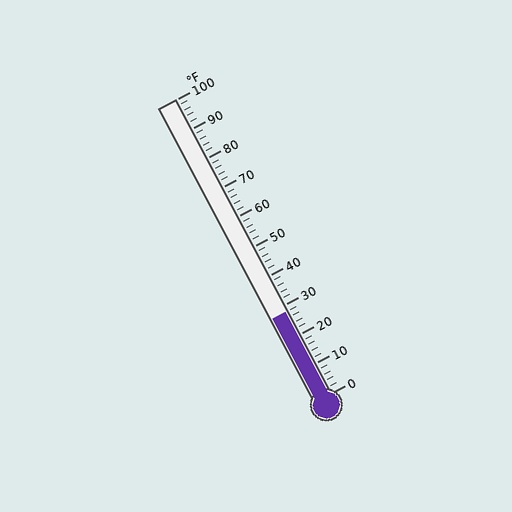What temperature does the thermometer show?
The thermometer shows approximately 28°F.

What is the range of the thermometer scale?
The thermometer scale ranges from 0°F to 100°F.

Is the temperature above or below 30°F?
The temperature is below 30°F.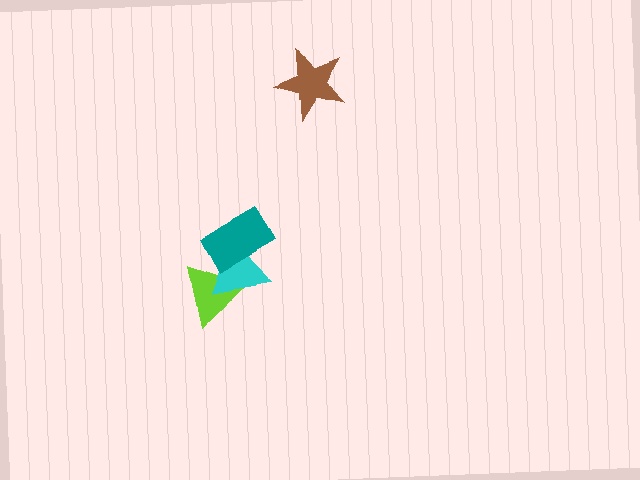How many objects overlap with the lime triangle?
2 objects overlap with the lime triangle.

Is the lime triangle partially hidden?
Yes, it is partially covered by another shape.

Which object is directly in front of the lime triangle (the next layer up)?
The cyan triangle is directly in front of the lime triangle.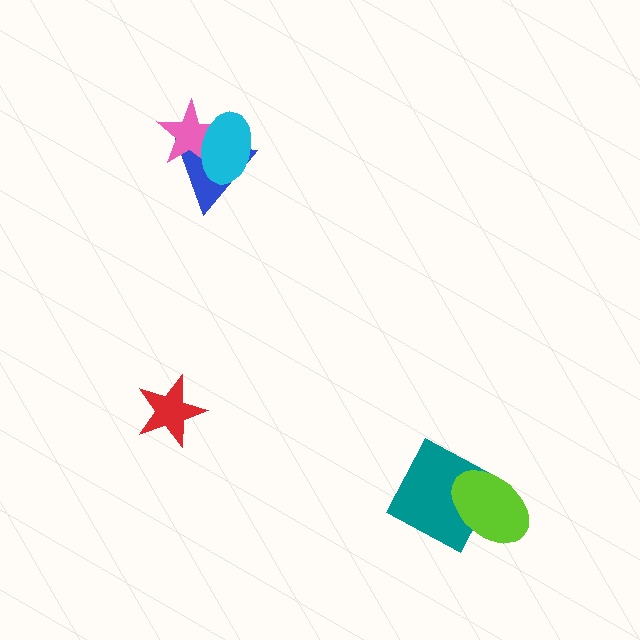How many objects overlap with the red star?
0 objects overlap with the red star.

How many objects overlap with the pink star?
2 objects overlap with the pink star.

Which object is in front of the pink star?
The cyan ellipse is in front of the pink star.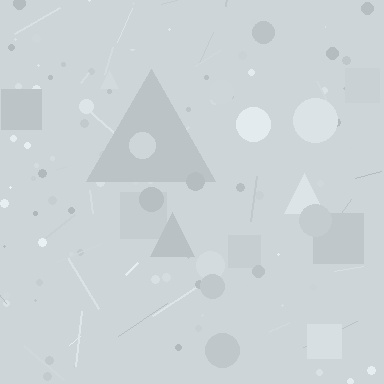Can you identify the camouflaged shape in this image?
The camouflaged shape is a triangle.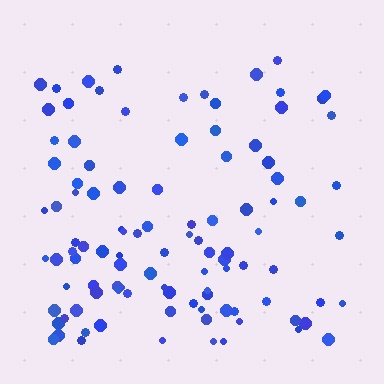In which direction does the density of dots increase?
From top to bottom, with the bottom side densest.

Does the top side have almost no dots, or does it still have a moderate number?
Still a moderate number, just noticeably fewer than the bottom.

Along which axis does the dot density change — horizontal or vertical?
Vertical.